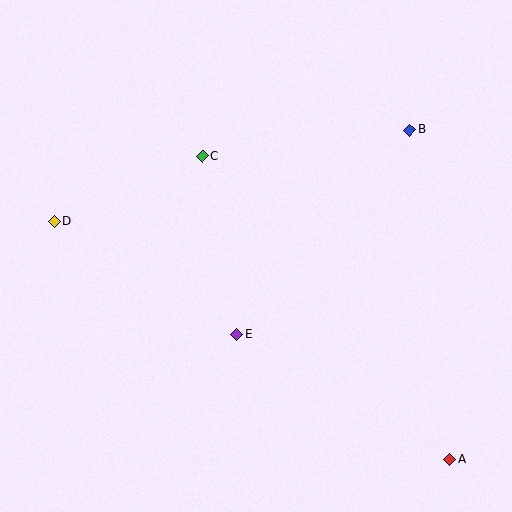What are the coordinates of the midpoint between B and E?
The midpoint between B and E is at (323, 232).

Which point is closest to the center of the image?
Point E at (237, 334) is closest to the center.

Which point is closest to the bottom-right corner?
Point A is closest to the bottom-right corner.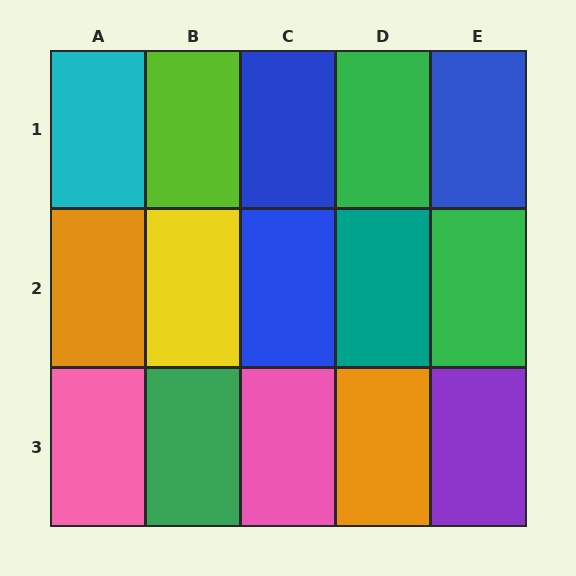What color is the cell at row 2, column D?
Teal.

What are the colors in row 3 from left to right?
Pink, green, pink, orange, purple.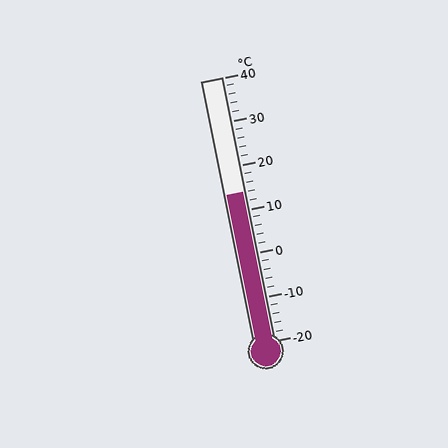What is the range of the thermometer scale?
The thermometer scale ranges from -20°C to 40°C.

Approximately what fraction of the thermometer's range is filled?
The thermometer is filled to approximately 55% of its range.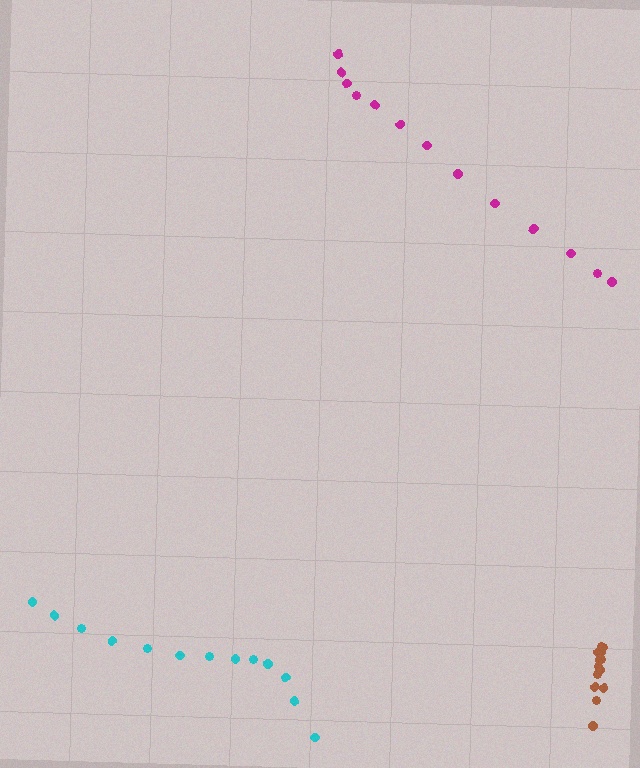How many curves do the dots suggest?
There are 3 distinct paths.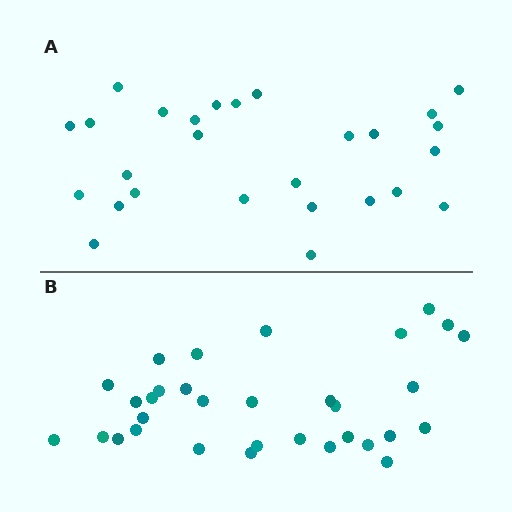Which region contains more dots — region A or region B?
Region B (the bottom region) has more dots.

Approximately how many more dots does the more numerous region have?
Region B has about 5 more dots than region A.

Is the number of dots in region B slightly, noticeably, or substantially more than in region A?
Region B has only slightly more — the two regions are fairly close. The ratio is roughly 1.2 to 1.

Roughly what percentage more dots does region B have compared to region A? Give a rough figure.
About 20% more.